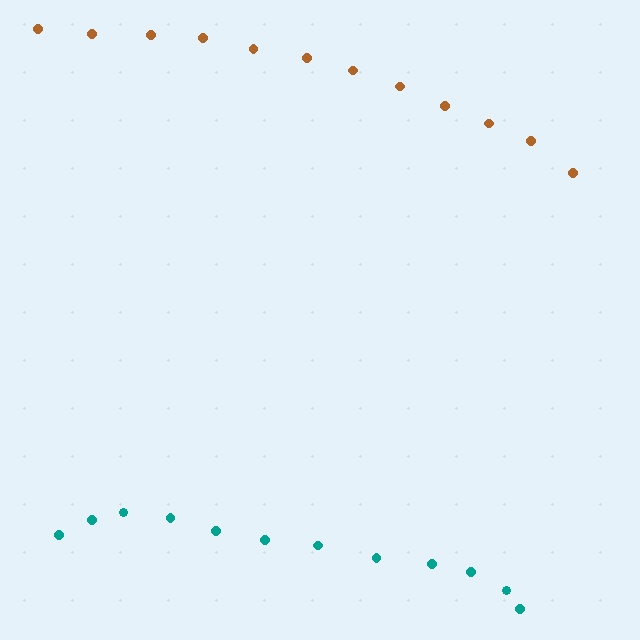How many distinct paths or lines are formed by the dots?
There are 2 distinct paths.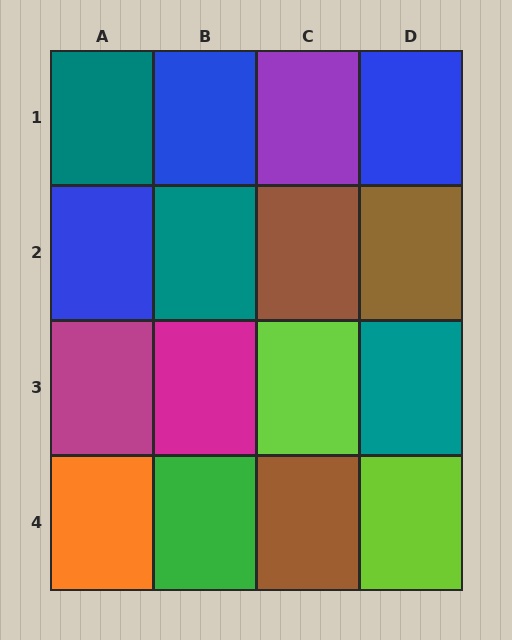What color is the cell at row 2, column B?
Teal.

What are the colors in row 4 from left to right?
Orange, green, brown, lime.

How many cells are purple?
1 cell is purple.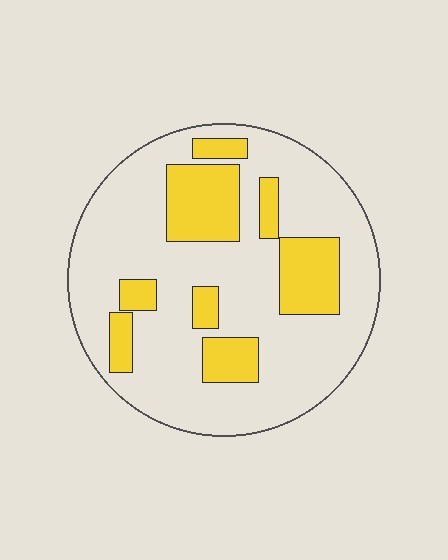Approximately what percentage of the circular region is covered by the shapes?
Approximately 25%.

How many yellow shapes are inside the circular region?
8.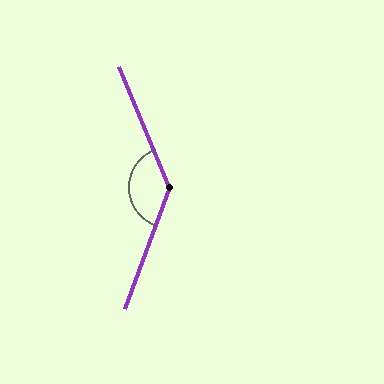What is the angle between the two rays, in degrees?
Approximately 137 degrees.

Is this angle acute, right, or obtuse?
It is obtuse.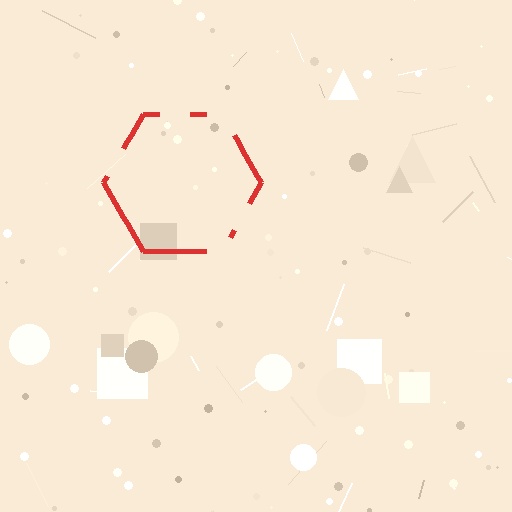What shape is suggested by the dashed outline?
The dashed outline suggests a hexagon.